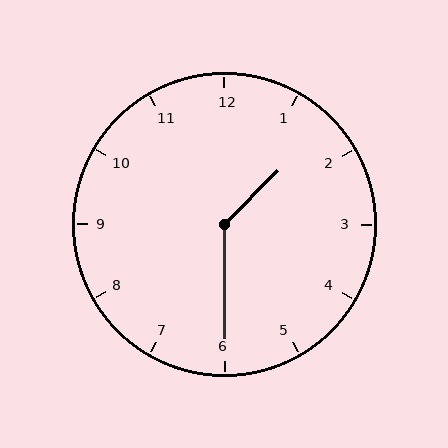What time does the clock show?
1:30.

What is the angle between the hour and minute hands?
Approximately 135 degrees.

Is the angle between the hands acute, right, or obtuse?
It is obtuse.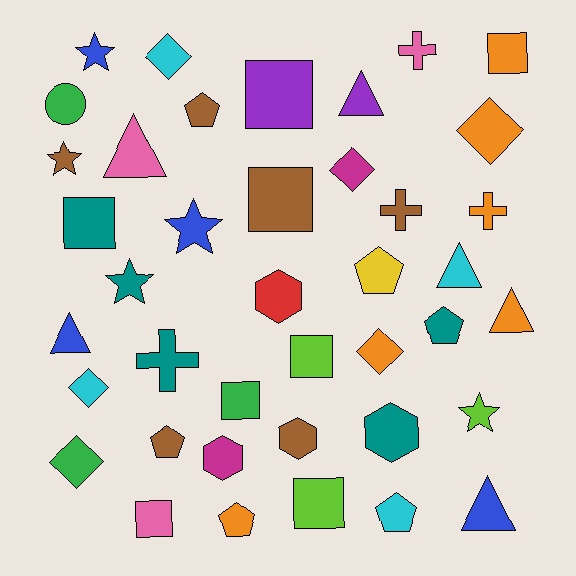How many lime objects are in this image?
There are 3 lime objects.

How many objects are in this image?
There are 40 objects.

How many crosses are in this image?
There are 4 crosses.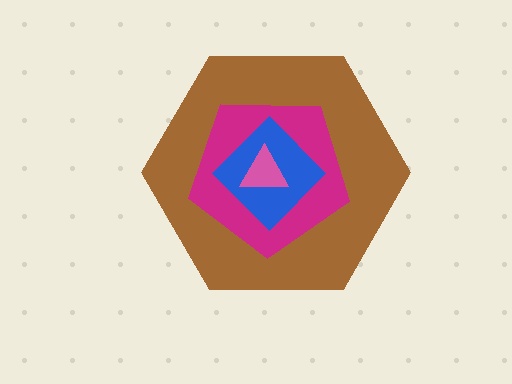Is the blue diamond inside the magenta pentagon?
Yes.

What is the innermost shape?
The pink triangle.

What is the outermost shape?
The brown hexagon.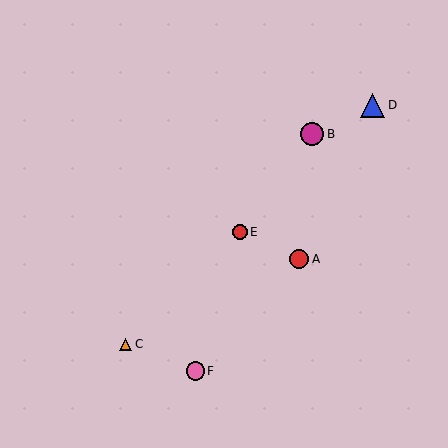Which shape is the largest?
The blue triangle (labeled D) is the largest.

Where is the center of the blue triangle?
The center of the blue triangle is at (372, 105).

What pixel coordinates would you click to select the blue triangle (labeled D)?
Click at (372, 105) to select the blue triangle D.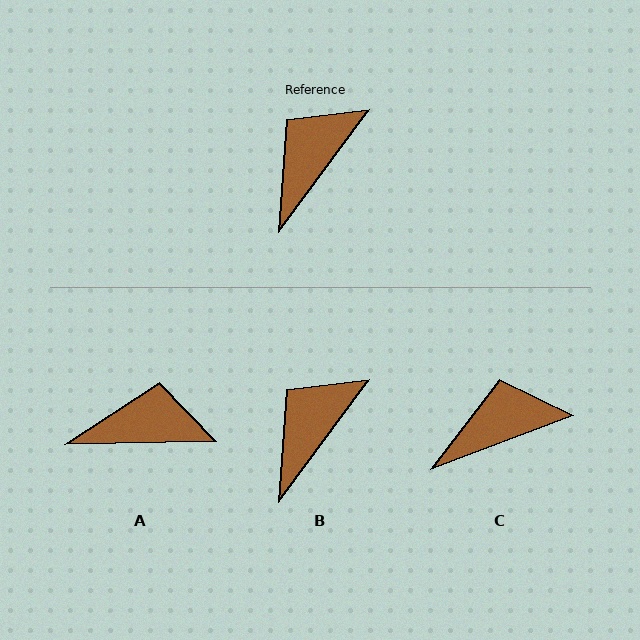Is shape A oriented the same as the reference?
No, it is off by about 52 degrees.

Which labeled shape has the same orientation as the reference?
B.